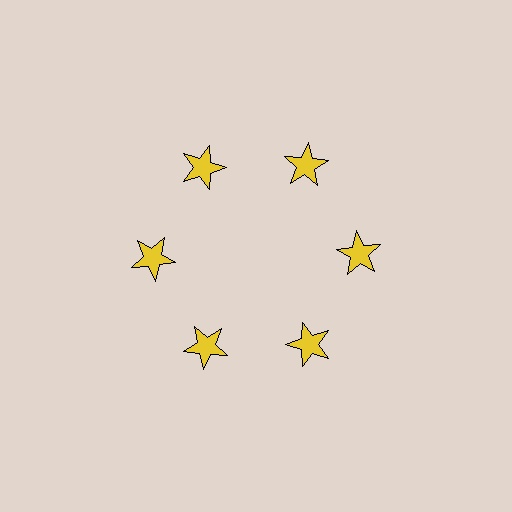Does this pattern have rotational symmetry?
Yes, this pattern has 6-fold rotational symmetry. It looks the same after rotating 60 degrees around the center.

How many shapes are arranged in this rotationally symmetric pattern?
There are 6 shapes, arranged in 6 groups of 1.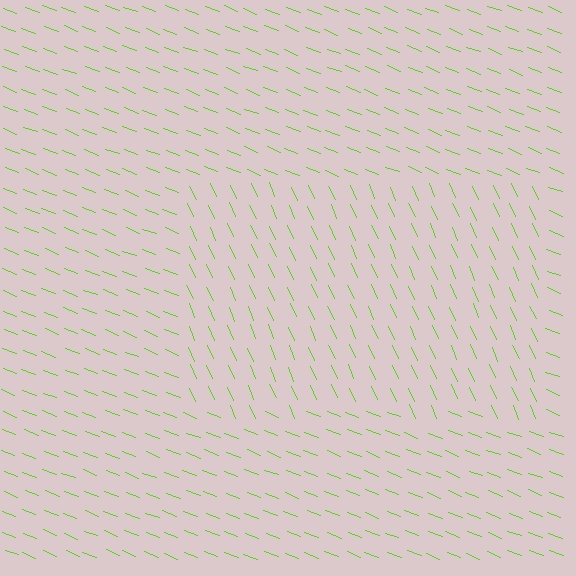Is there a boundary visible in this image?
Yes, there is a texture boundary formed by a change in line orientation.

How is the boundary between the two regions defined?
The boundary is defined purely by a change in line orientation (approximately 45 degrees difference). All lines are the same color and thickness.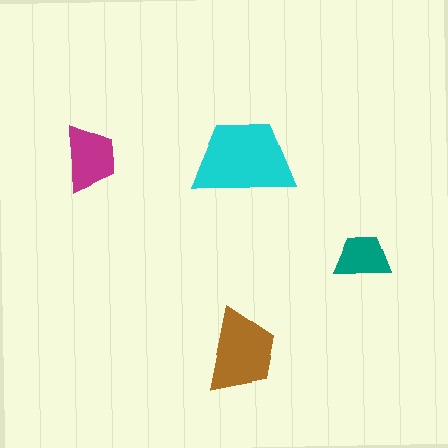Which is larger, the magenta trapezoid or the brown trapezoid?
The brown one.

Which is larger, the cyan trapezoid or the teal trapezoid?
The cyan one.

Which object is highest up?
The magenta trapezoid is topmost.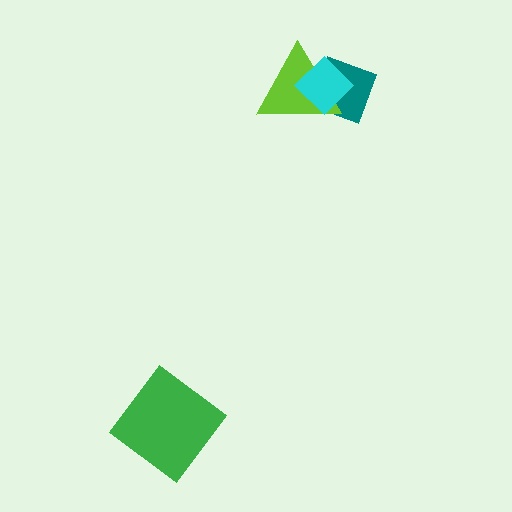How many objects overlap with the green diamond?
0 objects overlap with the green diamond.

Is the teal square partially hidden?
Yes, it is partially covered by another shape.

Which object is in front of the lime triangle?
The cyan diamond is in front of the lime triangle.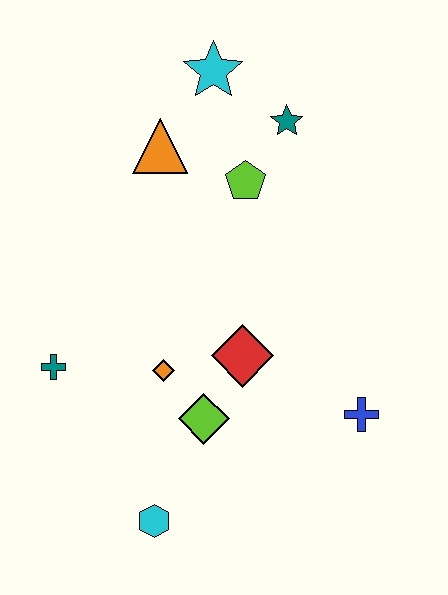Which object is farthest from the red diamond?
The cyan star is farthest from the red diamond.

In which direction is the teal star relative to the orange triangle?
The teal star is to the right of the orange triangle.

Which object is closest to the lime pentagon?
The teal star is closest to the lime pentagon.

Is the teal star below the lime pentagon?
No